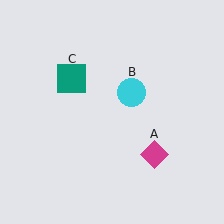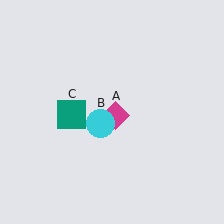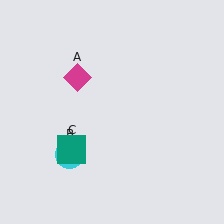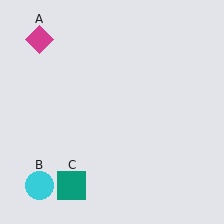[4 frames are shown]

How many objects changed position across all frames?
3 objects changed position: magenta diamond (object A), cyan circle (object B), teal square (object C).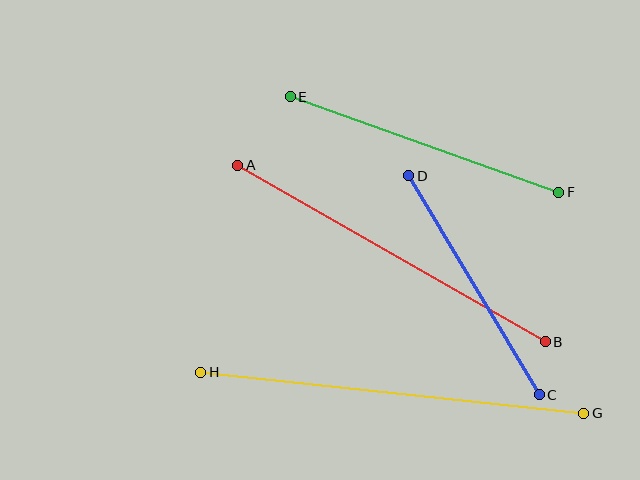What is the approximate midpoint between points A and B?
The midpoint is at approximately (391, 253) pixels.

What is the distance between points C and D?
The distance is approximately 255 pixels.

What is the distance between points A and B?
The distance is approximately 354 pixels.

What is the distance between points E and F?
The distance is approximately 285 pixels.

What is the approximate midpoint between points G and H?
The midpoint is at approximately (392, 393) pixels.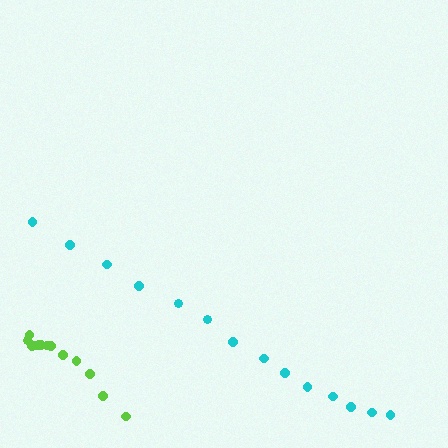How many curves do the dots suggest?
There are 2 distinct paths.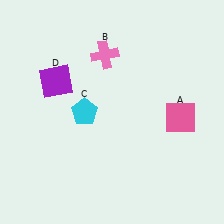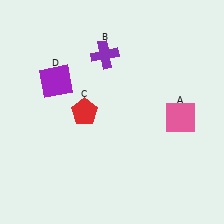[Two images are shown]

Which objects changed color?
B changed from pink to purple. C changed from cyan to red.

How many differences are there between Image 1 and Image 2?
There are 2 differences between the two images.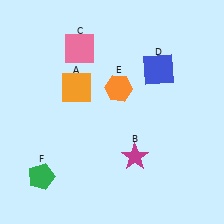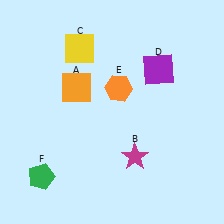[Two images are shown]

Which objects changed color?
C changed from pink to yellow. D changed from blue to purple.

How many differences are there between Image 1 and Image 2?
There are 2 differences between the two images.